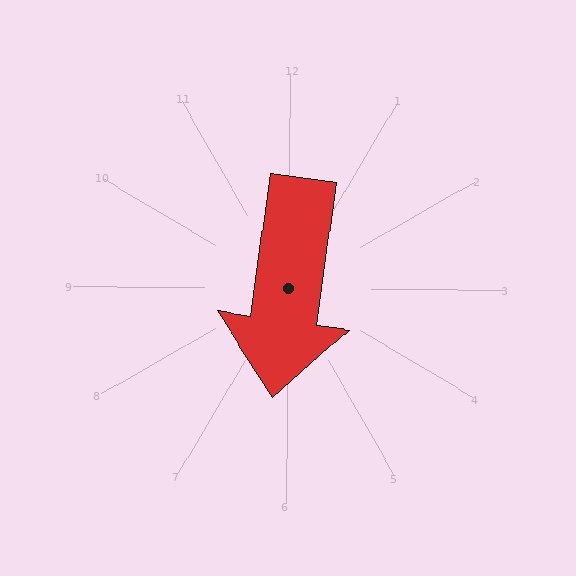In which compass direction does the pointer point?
South.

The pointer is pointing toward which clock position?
Roughly 6 o'clock.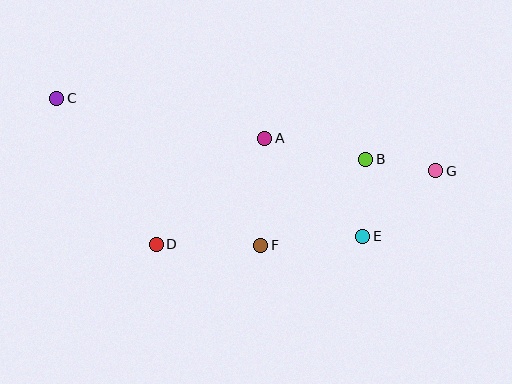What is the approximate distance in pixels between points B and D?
The distance between B and D is approximately 226 pixels.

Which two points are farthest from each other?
Points C and G are farthest from each other.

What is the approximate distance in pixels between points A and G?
The distance between A and G is approximately 174 pixels.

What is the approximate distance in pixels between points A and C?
The distance between A and C is approximately 212 pixels.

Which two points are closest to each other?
Points B and G are closest to each other.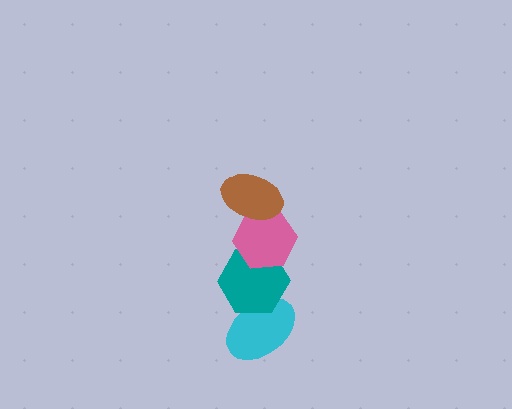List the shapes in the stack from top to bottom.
From top to bottom: the brown ellipse, the pink hexagon, the teal hexagon, the cyan ellipse.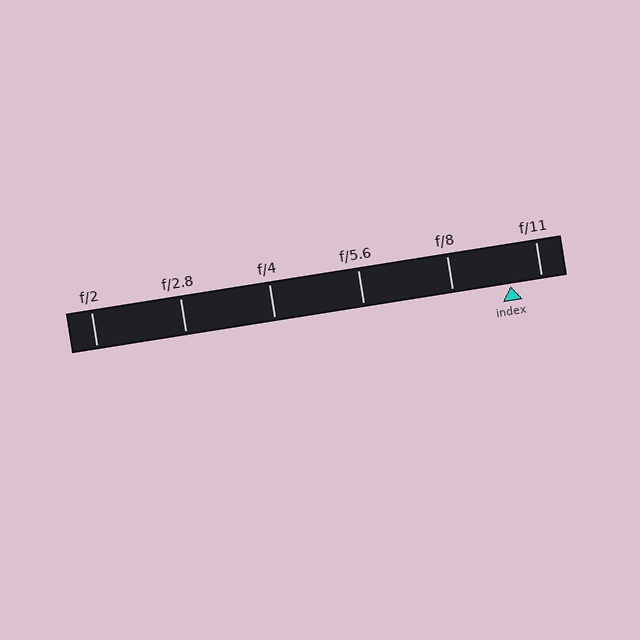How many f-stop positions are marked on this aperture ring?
There are 6 f-stop positions marked.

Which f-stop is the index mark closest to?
The index mark is closest to f/11.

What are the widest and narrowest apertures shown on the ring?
The widest aperture shown is f/2 and the narrowest is f/11.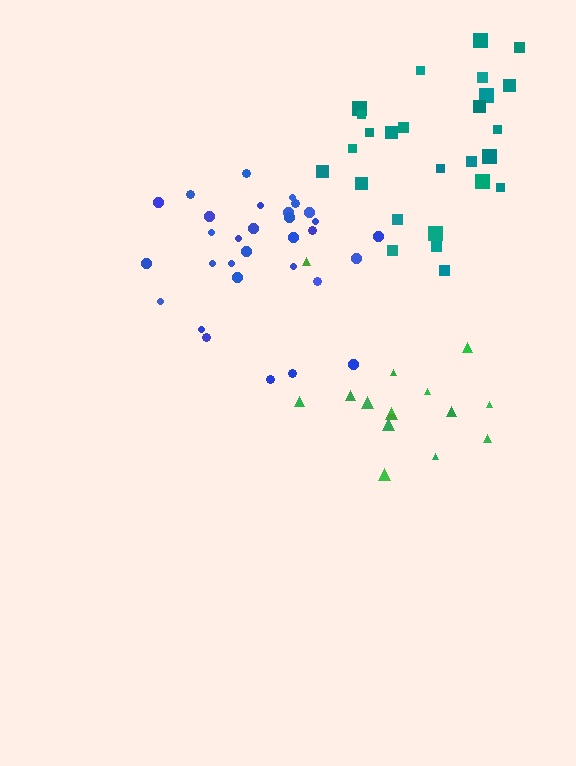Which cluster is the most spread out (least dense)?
Green.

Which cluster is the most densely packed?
Blue.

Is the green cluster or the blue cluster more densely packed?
Blue.